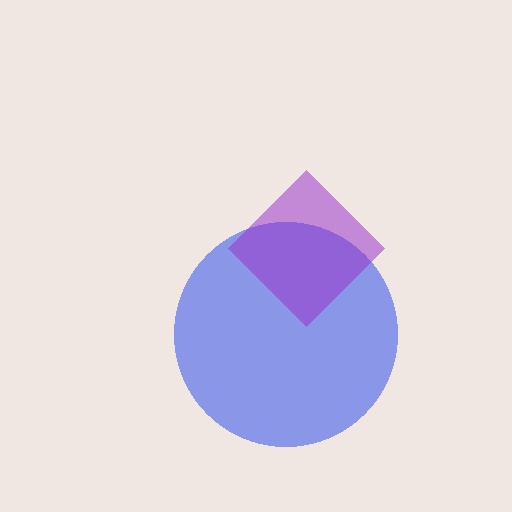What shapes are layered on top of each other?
The layered shapes are: a blue circle, a purple diamond.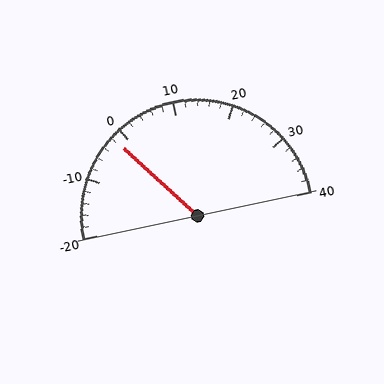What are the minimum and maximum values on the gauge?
The gauge ranges from -20 to 40.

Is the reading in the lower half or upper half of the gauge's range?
The reading is in the lower half of the range (-20 to 40).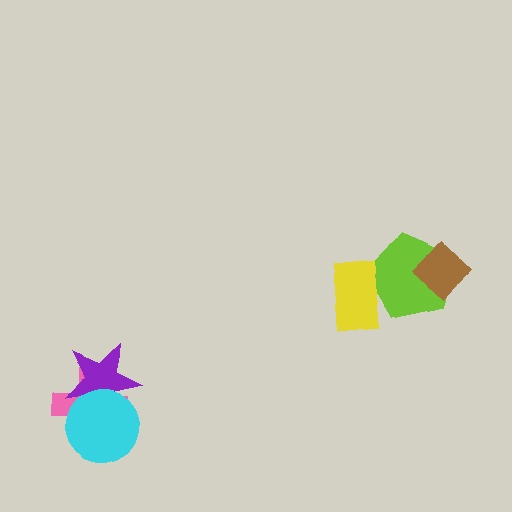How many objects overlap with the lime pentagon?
2 objects overlap with the lime pentagon.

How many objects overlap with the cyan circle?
2 objects overlap with the cyan circle.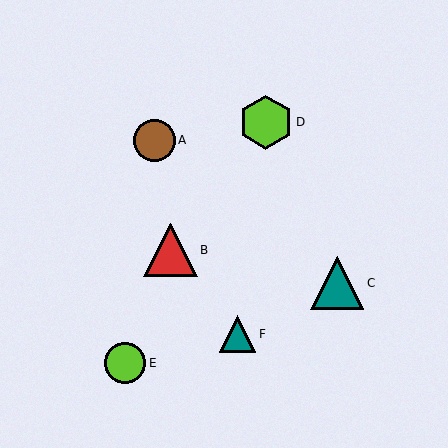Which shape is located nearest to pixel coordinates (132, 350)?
The lime circle (labeled E) at (125, 363) is nearest to that location.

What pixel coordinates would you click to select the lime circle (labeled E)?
Click at (125, 363) to select the lime circle E.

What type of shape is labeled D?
Shape D is a lime hexagon.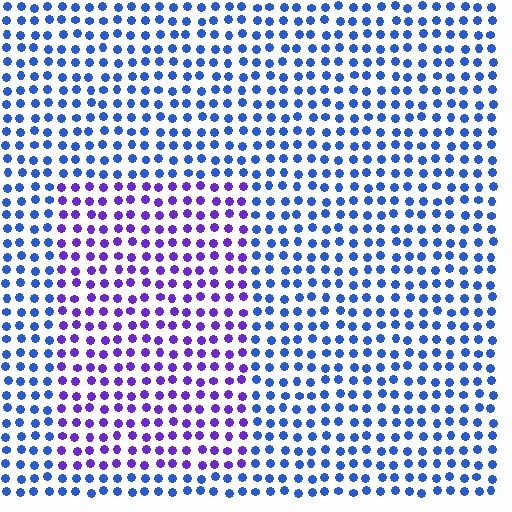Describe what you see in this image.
The image is filled with small blue elements in a uniform arrangement. A rectangle-shaped region is visible where the elements are tinted to a slightly different hue, forming a subtle color boundary.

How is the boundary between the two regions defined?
The boundary is defined purely by a slight shift in hue (about 42 degrees). Spacing, size, and orientation are identical on both sides.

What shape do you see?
I see a rectangle.